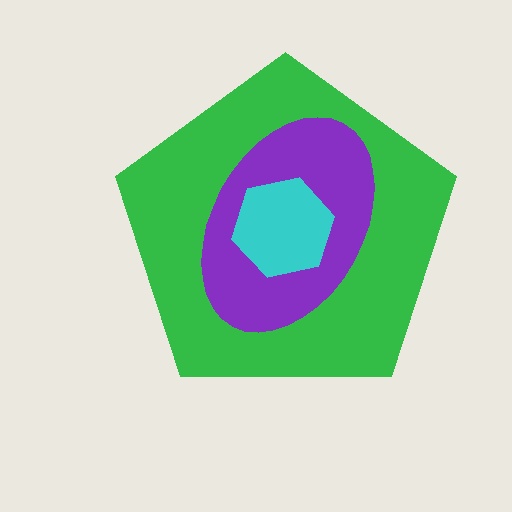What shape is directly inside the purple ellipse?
The cyan hexagon.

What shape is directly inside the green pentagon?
The purple ellipse.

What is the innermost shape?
The cyan hexagon.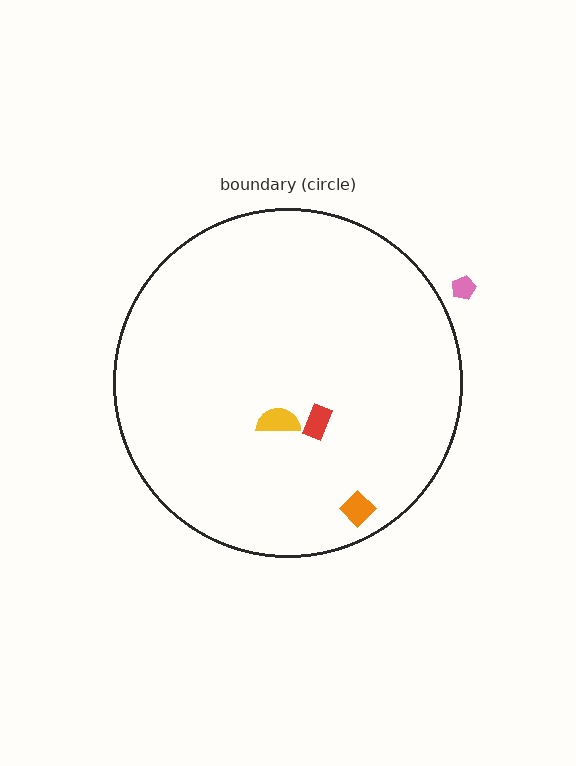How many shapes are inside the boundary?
3 inside, 1 outside.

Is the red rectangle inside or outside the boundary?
Inside.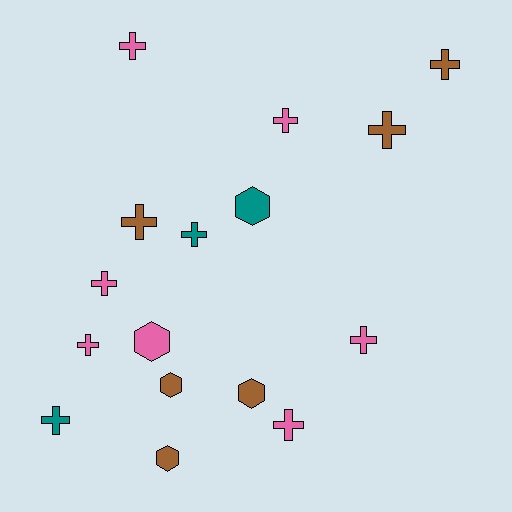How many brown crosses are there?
There are 3 brown crosses.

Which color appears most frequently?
Pink, with 7 objects.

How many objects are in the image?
There are 16 objects.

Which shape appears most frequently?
Cross, with 11 objects.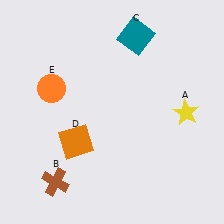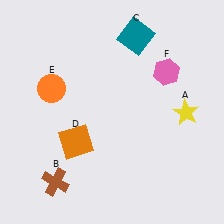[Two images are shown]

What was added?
A pink hexagon (F) was added in Image 2.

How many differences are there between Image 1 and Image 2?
There is 1 difference between the two images.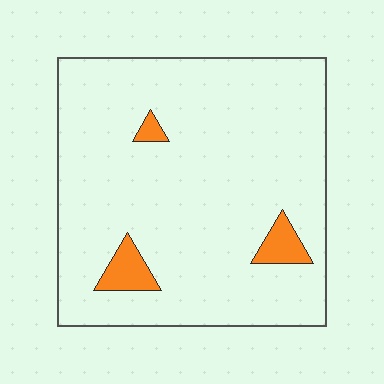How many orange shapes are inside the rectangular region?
3.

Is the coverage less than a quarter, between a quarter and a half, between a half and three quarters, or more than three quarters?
Less than a quarter.